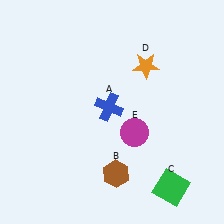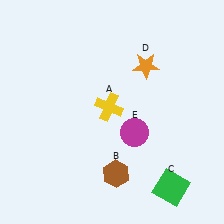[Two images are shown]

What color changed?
The cross (A) changed from blue in Image 1 to yellow in Image 2.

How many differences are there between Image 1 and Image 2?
There is 1 difference between the two images.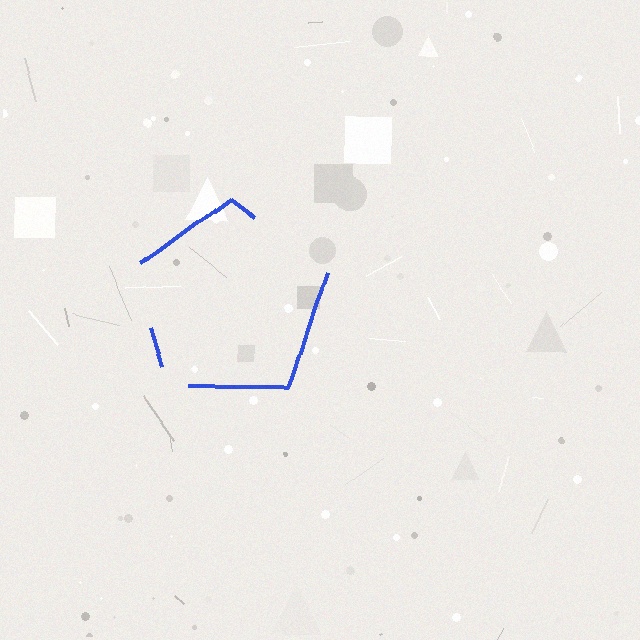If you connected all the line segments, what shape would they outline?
They would outline a pentagon.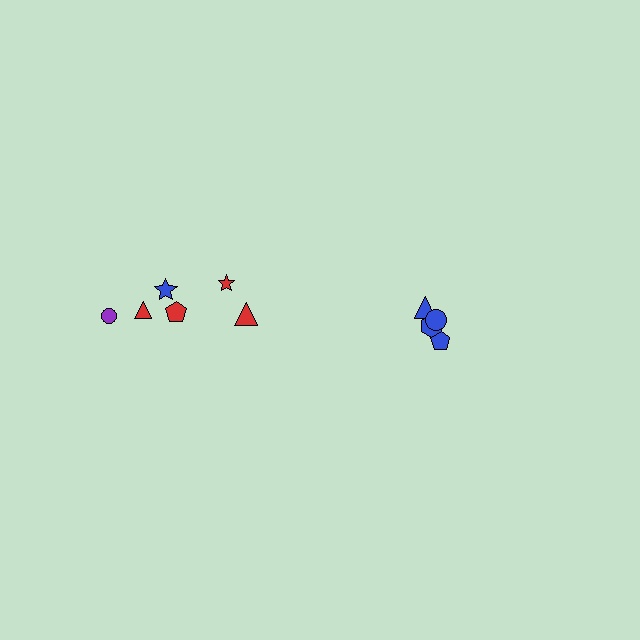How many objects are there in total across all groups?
There are 10 objects.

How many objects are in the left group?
There are 6 objects.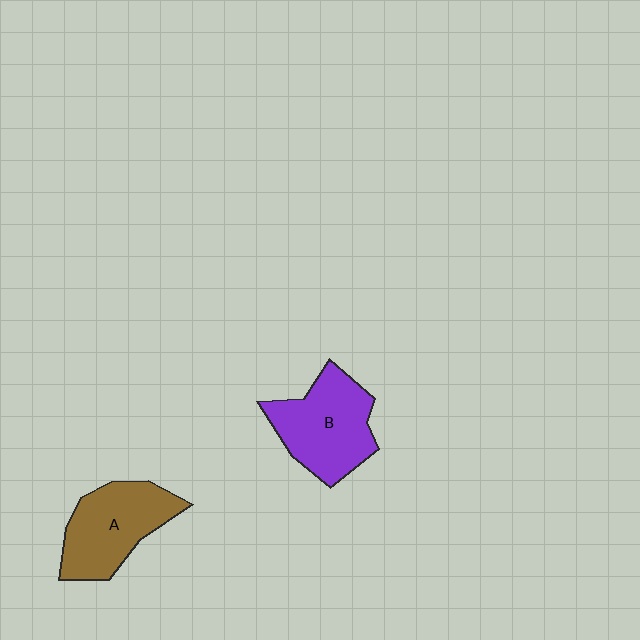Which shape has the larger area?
Shape B (purple).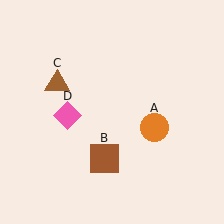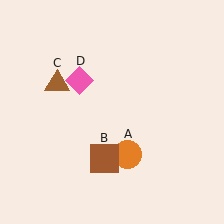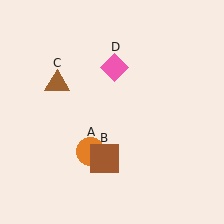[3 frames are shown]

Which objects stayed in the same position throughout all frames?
Brown square (object B) and brown triangle (object C) remained stationary.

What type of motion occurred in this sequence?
The orange circle (object A), pink diamond (object D) rotated clockwise around the center of the scene.